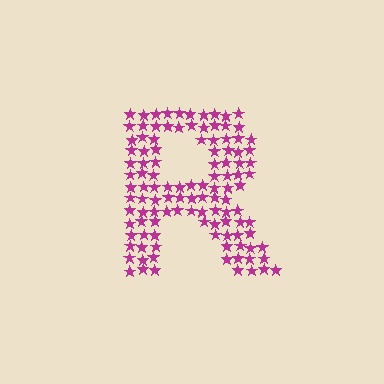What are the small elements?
The small elements are stars.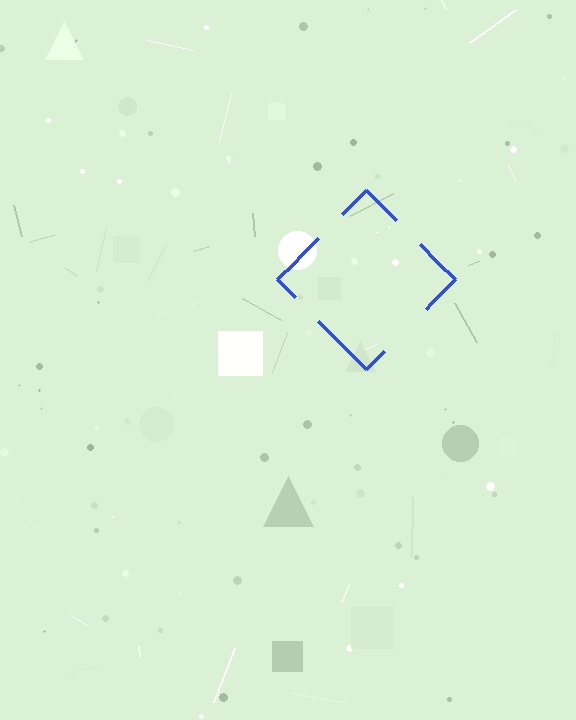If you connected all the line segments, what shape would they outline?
They would outline a diamond.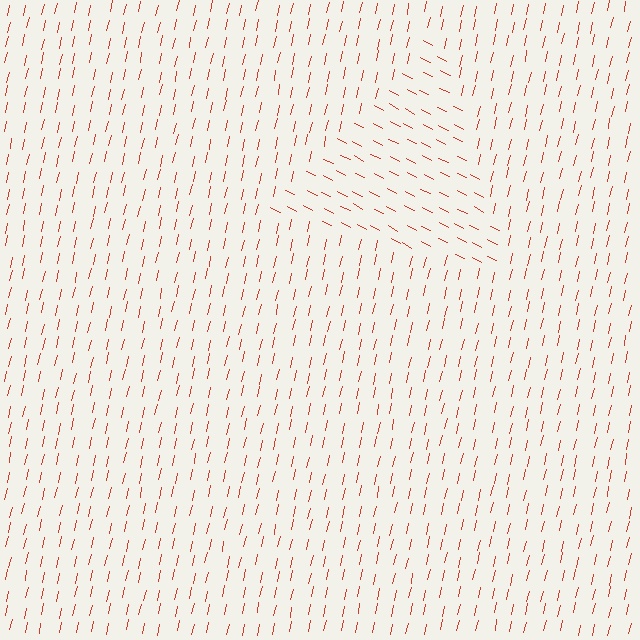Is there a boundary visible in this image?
Yes, there is a texture boundary formed by a change in line orientation.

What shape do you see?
I see a triangle.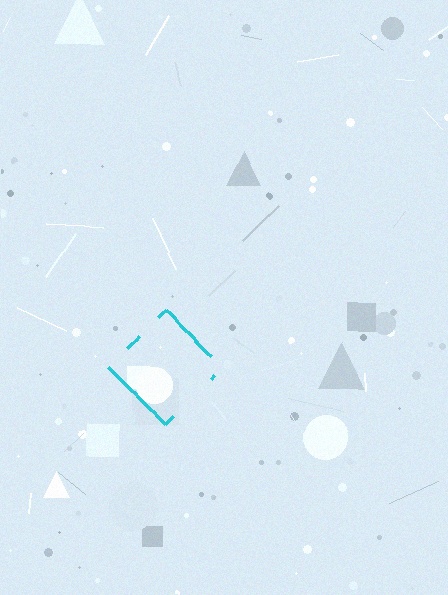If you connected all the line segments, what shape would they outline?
They would outline a diamond.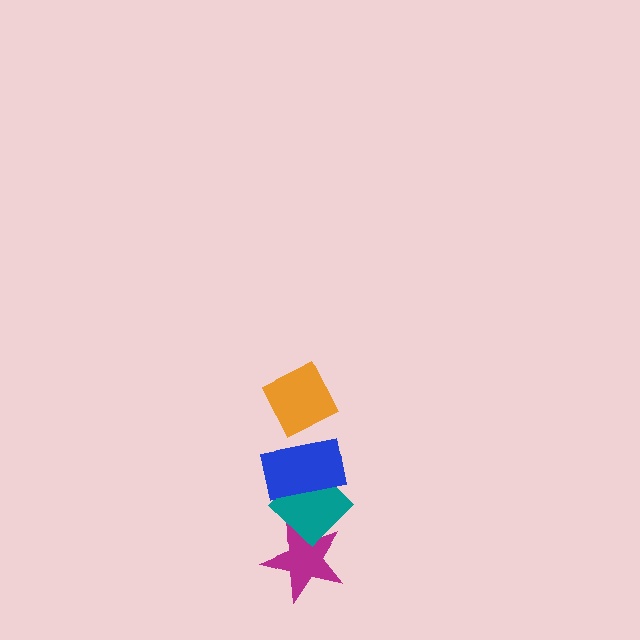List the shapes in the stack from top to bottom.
From top to bottom: the orange diamond, the blue rectangle, the teal diamond, the magenta star.